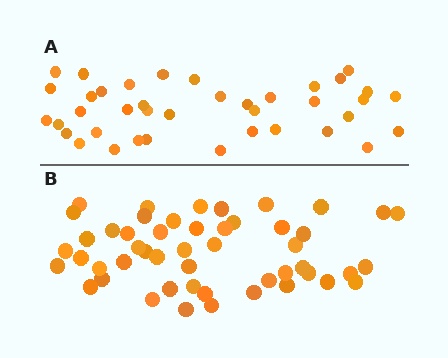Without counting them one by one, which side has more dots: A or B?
Region B (the bottom region) has more dots.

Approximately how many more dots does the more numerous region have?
Region B has roughly 12 or so more dots than region A.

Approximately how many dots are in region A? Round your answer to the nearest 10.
About 40 dots. (The exact count is 39, which rounds to 40.)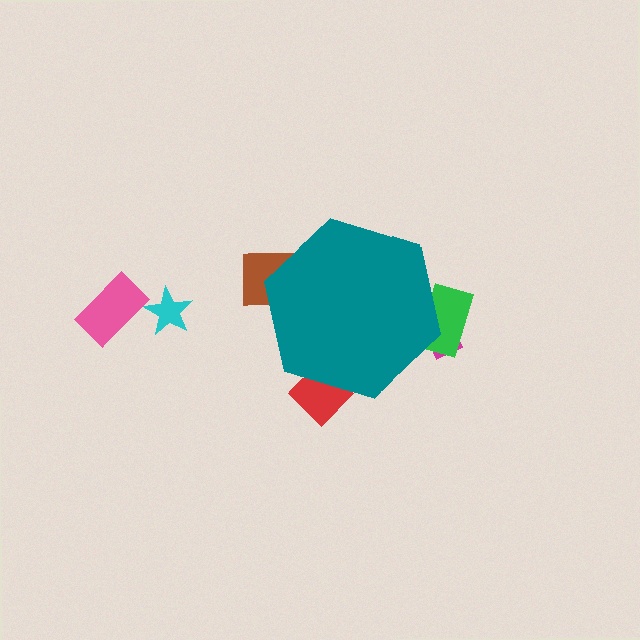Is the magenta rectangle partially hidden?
Yes, the magenta rectangle is partially hidden behind the teal hexagon.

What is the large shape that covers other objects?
A teal hexagon.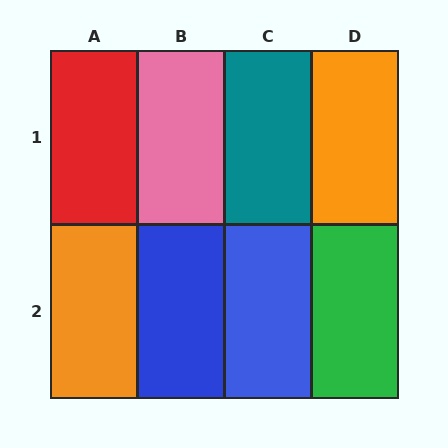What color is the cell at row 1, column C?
Teal.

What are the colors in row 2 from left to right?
Orange, blue, blue, green.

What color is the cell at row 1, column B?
Pink.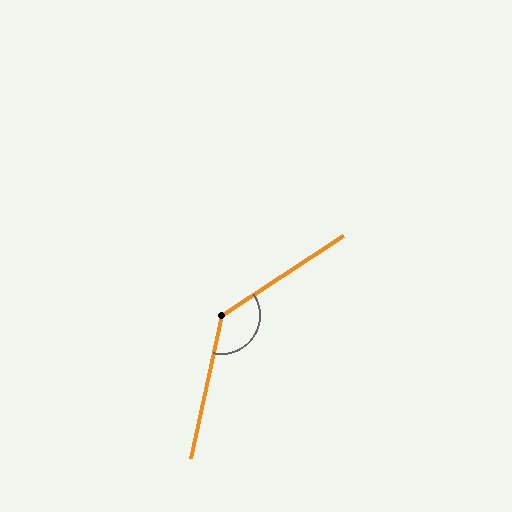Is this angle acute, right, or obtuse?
It is obtuse.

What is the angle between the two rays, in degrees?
Approximately 136 degrees.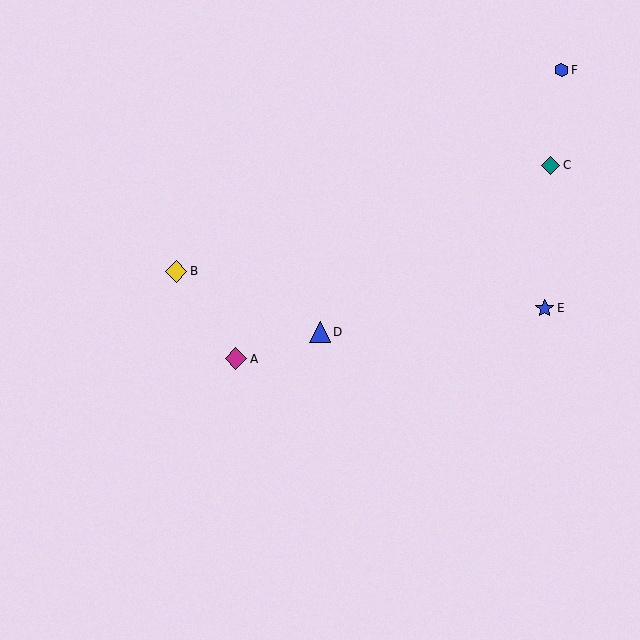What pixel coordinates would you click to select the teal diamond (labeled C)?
Click at (551, 165) to select the teal diamond C.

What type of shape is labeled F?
Shape F is a blue hexagon.